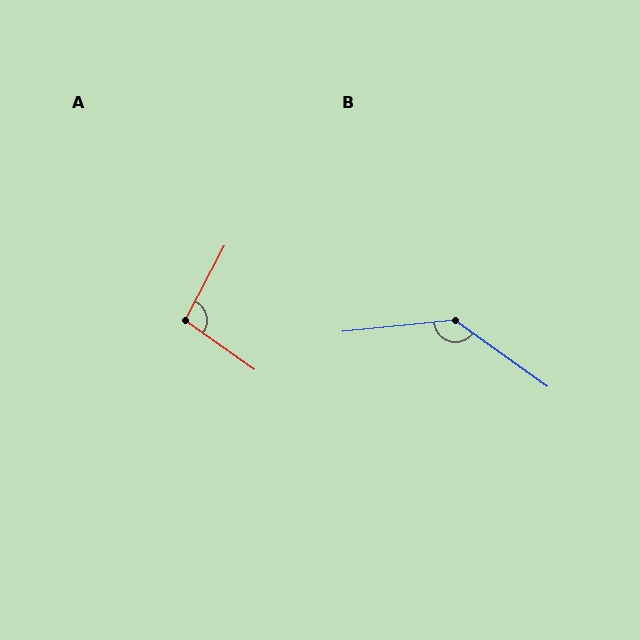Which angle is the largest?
B, at approximately 139 degrees.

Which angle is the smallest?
A, at approximately 98 degrees.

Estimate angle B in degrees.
Approximately 139 degrees.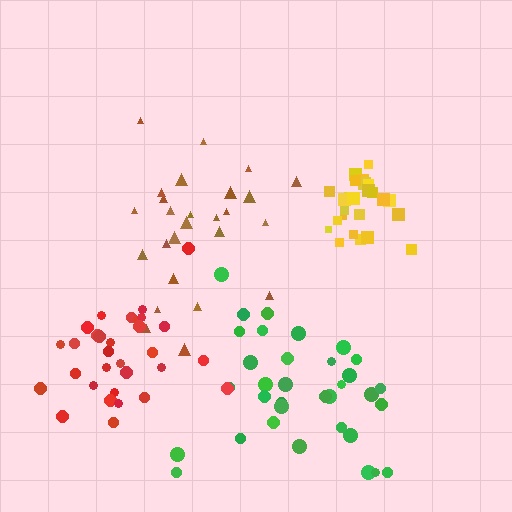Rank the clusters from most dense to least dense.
yellow, red, green, brown.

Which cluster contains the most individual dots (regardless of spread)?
Green (34).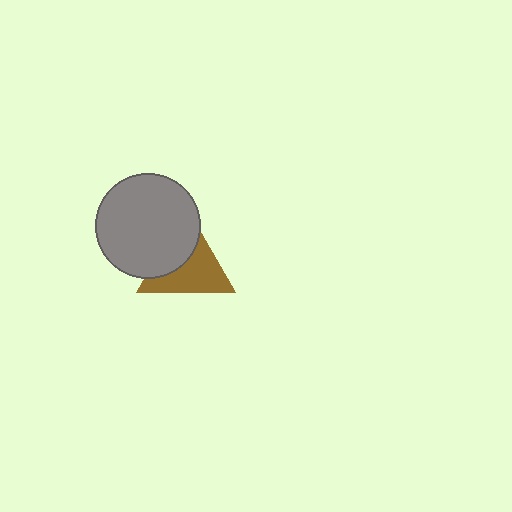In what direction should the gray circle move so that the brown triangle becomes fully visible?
The gray circle should move toward the upper-left. That is the shortest direction to clear the overlap and leave the brown triangle fully visible.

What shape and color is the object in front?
The object in front is a gray circle.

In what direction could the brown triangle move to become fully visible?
The brown triangle could move toward the lower-right. That would shift it out from behind the gray circle entirely.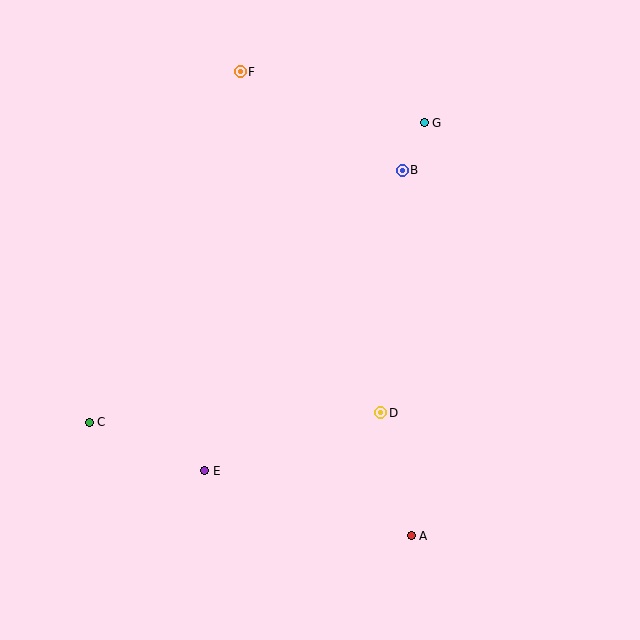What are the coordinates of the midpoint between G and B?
The midpoint between G and B is at (413, 147).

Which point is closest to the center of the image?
Point D at (381, 413) is closest to the center.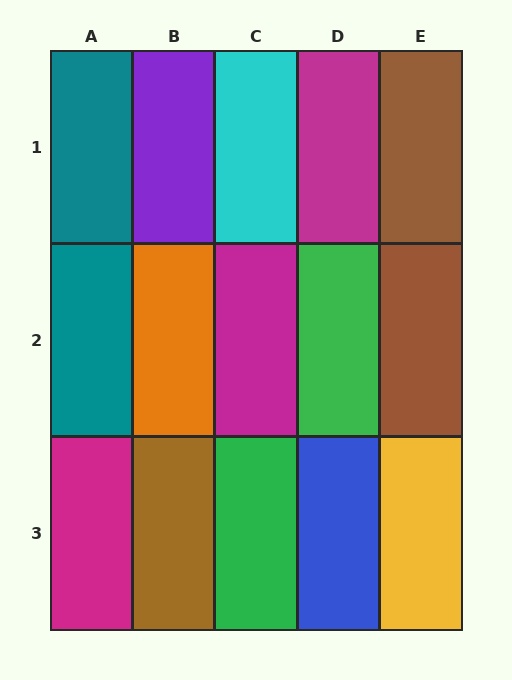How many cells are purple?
1 cell is purple.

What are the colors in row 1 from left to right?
Teal, purple, cyan, magenta, brown.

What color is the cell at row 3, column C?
Green.